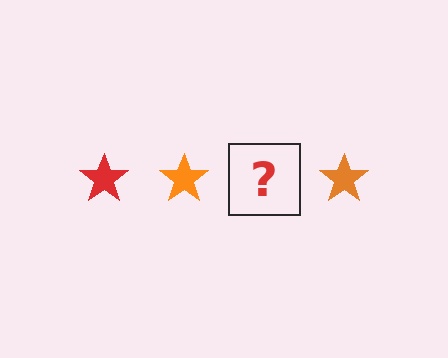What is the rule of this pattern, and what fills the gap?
The rule is that the pattern cycles through red, orange stars. The gap should be filled with a red star.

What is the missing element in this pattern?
The missing element is a red star.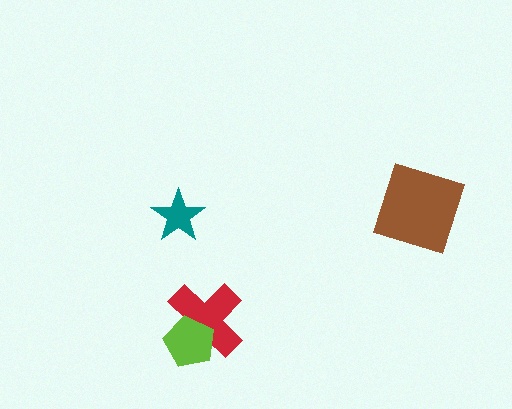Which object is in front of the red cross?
The lime pentagon is in front of the red cross.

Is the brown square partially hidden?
No, no other shape covers it.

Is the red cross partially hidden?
Yes, it is partially covered by another shape.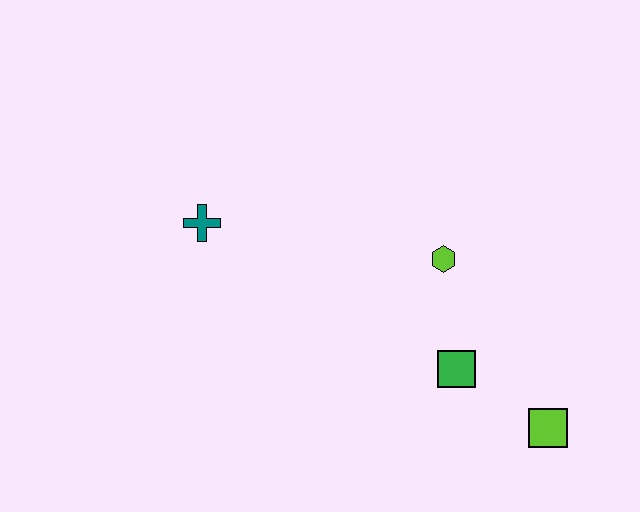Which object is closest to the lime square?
The green square is closest to the lime square.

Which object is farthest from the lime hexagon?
The teal cross is farthest from the lime hexagon.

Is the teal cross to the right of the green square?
No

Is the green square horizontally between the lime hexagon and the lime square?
Yes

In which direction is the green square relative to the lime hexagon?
The green square is below the lime hexagon.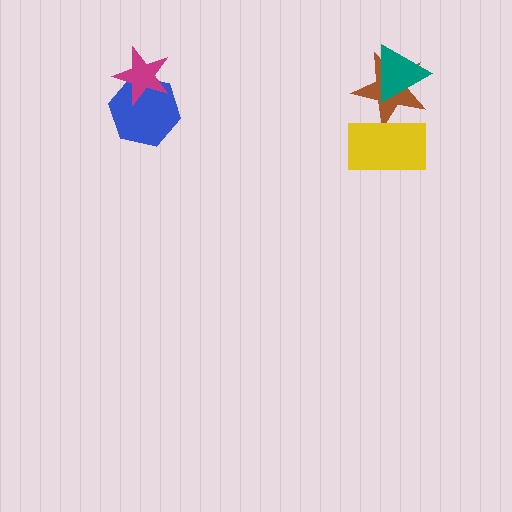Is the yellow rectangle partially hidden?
No, no other shape covers it.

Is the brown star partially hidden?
Yes, it is partially covered by another shape.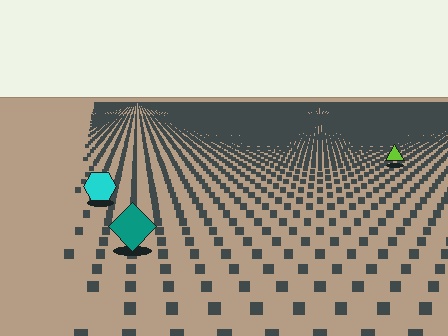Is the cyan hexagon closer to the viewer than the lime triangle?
Yes. The cyan hexagon is closer — you can tell from the texture gradient: the ground texture is coarser near it.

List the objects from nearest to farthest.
From nearest to farthest: the teal diamond, the cyan hexagon, the lime triangle.